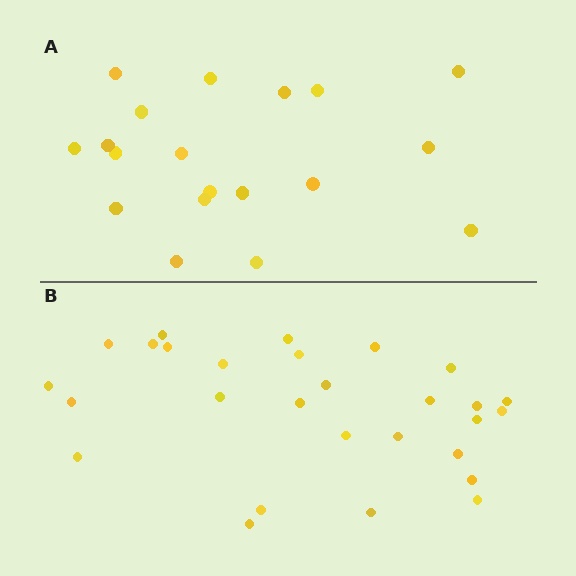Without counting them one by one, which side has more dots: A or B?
Region B (the bottom region) has more dots.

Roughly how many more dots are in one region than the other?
Region B has roughly 8 or so more dots than region A.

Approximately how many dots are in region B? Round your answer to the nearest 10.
About 30 dots. (The exact count is 28, which rounds to 30.)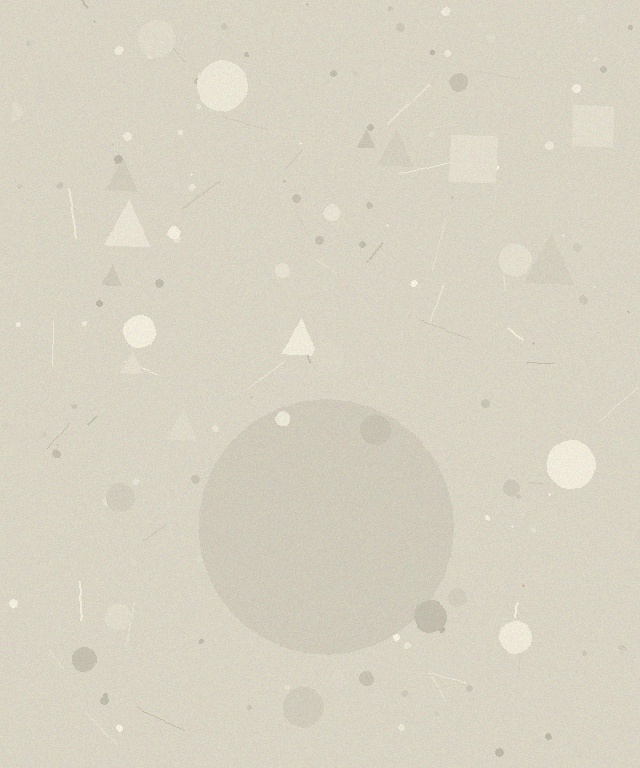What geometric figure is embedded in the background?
A circle is embedded in the background.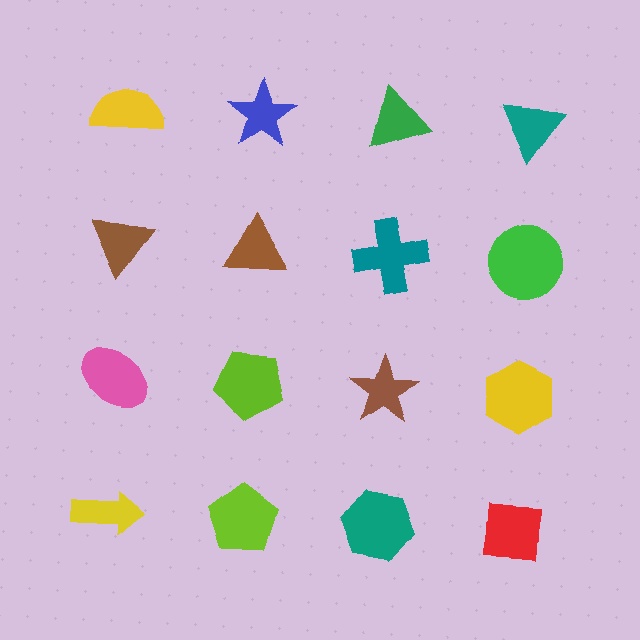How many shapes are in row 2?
4 shapes.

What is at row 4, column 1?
A yellow arrow.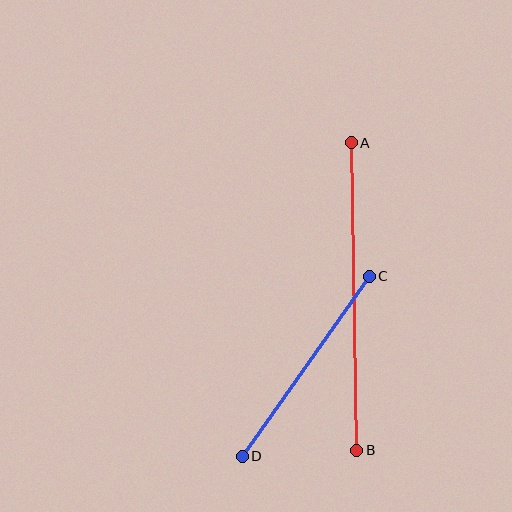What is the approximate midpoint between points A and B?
The midpoint is at approximately (354, 297) pixels.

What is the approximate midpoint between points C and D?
The midpoint is at approximately (306, 366) pixels.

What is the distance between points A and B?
The distance is approximately 307 pixels.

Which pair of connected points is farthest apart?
Points A and B are farthest apart.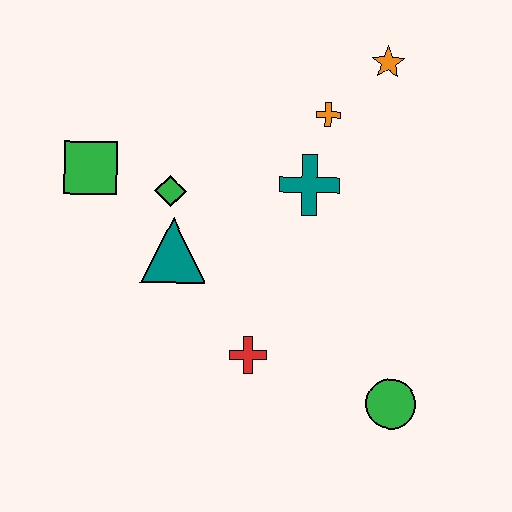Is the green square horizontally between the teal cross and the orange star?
No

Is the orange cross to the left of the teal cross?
No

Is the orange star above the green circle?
Yes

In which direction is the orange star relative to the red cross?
The orange star is above the red cross.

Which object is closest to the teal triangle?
The green diamond is closest to the teal triangle.